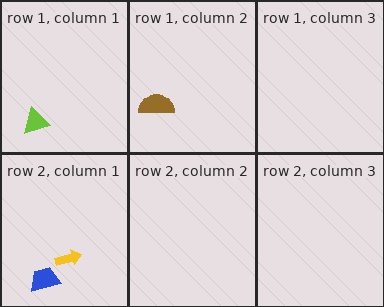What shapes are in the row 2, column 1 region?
The yellow arrow, the blue trapezoid.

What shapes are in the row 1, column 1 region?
The lime triangle.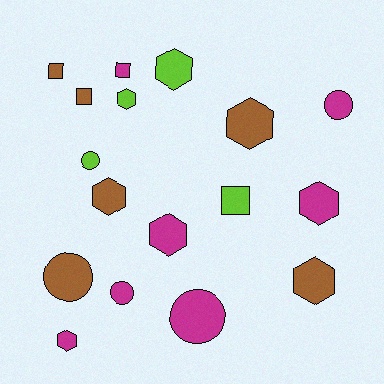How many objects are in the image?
There are 17 objects.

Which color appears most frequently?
Magenta, with 7 objects.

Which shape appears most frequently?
Hexagon, with 8 objects.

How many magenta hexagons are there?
There are 3 magenta hexagons.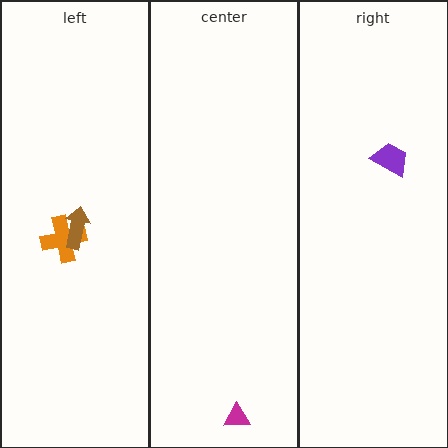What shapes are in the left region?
The orange cross, the brown arrow.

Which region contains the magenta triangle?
The center region.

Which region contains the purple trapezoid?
The right region.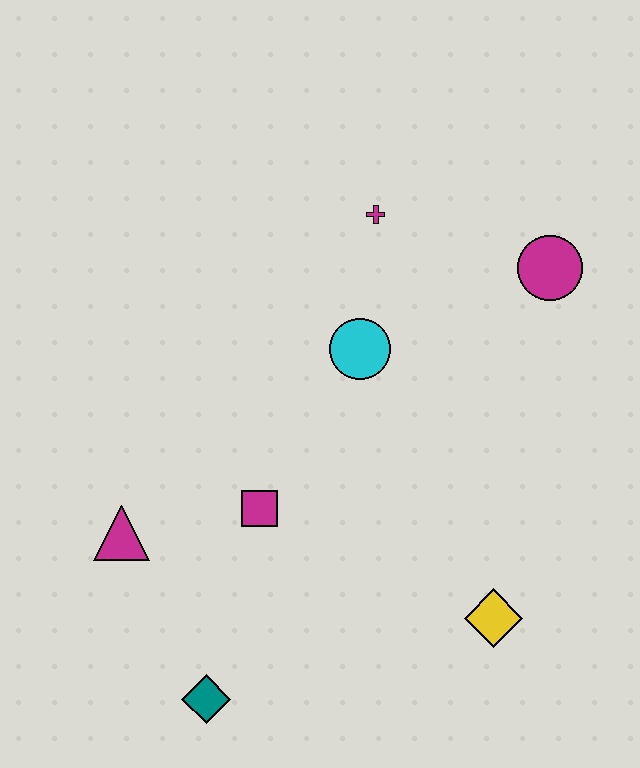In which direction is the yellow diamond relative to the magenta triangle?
The yellow diamond is to the right of the magenta triangle.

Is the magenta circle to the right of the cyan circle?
Yes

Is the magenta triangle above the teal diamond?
Yes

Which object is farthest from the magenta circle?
The teal diamond is farthest from the magenta circle.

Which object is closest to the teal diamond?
The magenta triangle is closest to the teal diamond.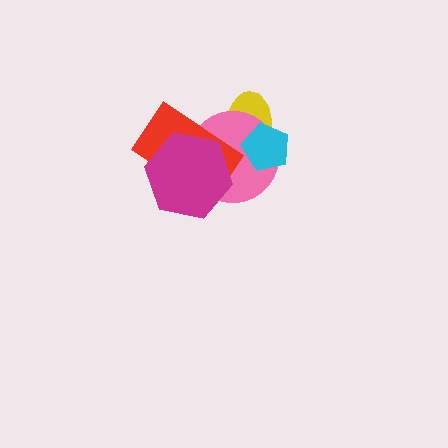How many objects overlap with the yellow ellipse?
3 objects overlap with the yellow ellipse.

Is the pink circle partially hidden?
Yes, it is partially covered by another shape.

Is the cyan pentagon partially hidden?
No, no other shape covers it.